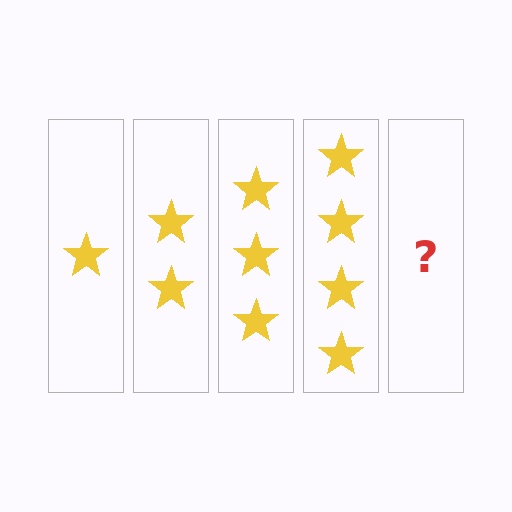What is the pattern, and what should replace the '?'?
The pattern is that each step adds one more star. The '?' should be 5 stars.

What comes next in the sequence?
The next element should be 5 stars.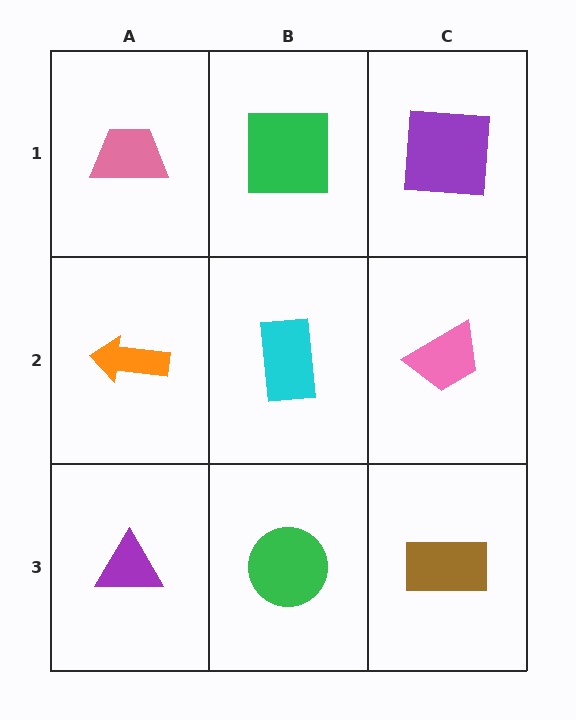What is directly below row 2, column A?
A purple triangle.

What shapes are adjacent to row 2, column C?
A purple square (row 1, column C), a brown rectangle (row 3, column C), a cyan rectangle (row 2, column B).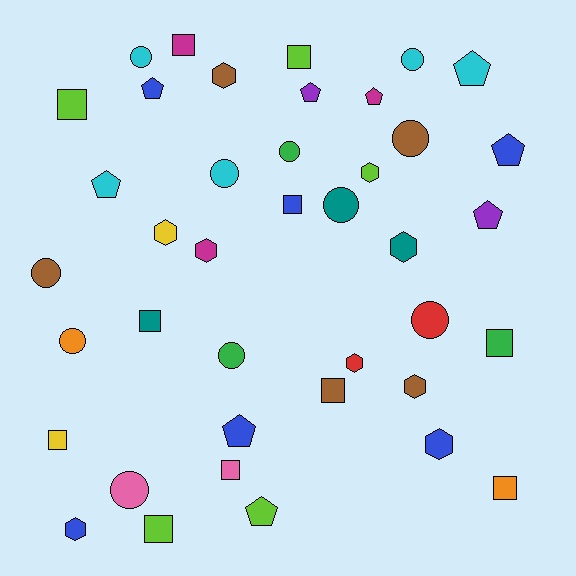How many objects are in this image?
There are 40 objects.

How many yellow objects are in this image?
There are 2 yellow objects.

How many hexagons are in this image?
There are 9 hexagons.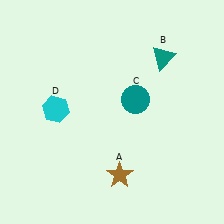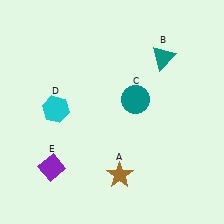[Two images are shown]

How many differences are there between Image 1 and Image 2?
There is 1 difference between the two images.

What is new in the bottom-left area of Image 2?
A purple diamond (E) was added in the bottom-left area of Image 2.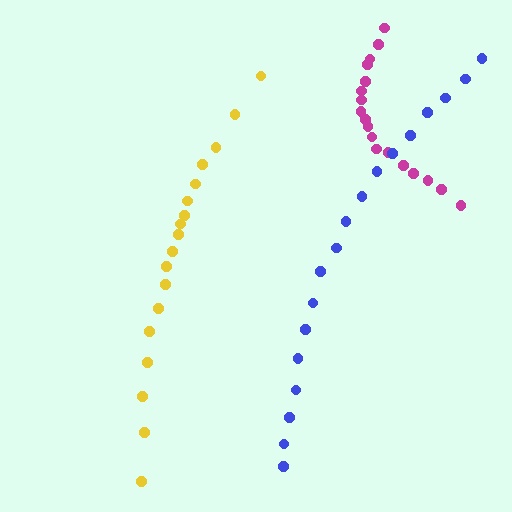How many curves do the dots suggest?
There are 3 distinct paths.